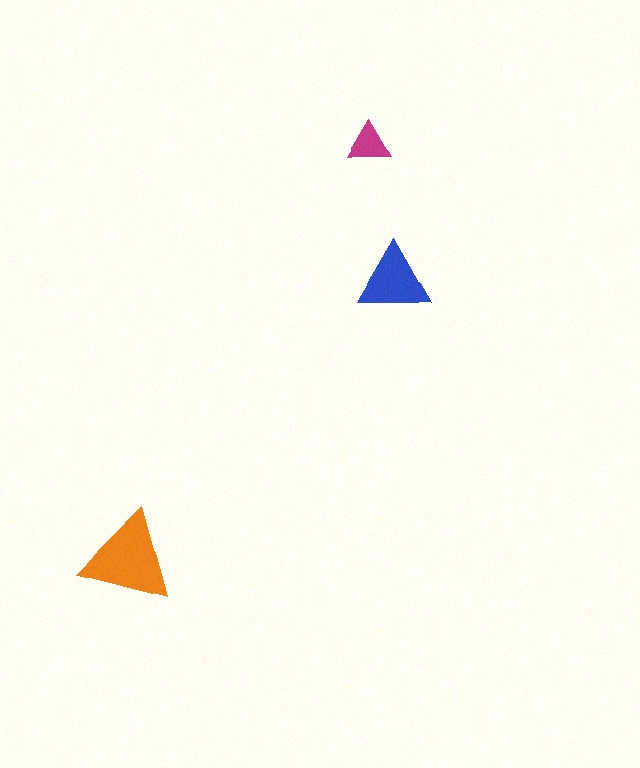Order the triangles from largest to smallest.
the orange one, the blue one, the magenta one.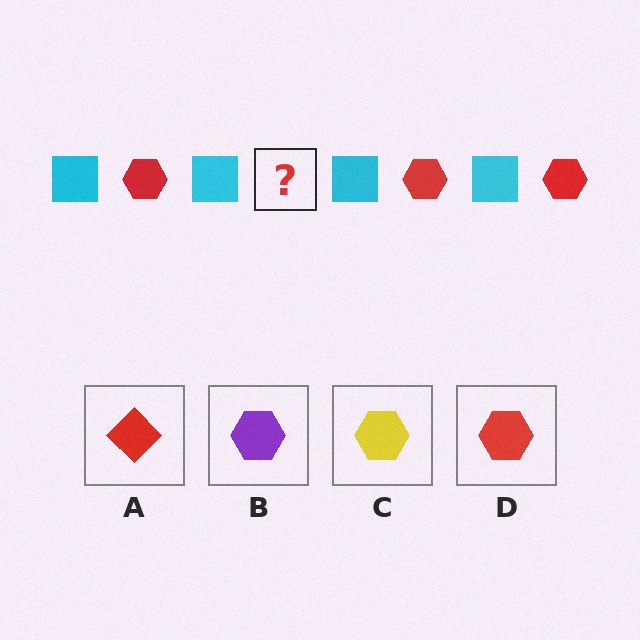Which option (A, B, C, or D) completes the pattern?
D.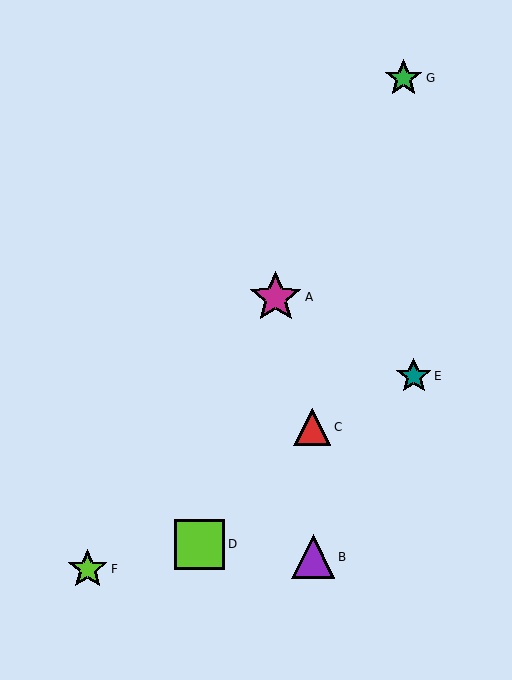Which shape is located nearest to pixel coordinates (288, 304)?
The magenta star (labeled A) at (276, 297) is nearest to that location.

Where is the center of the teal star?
The center of the teal star is at (414, 376).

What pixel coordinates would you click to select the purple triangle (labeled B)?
Click at (313, 557) to select the purple triangle B.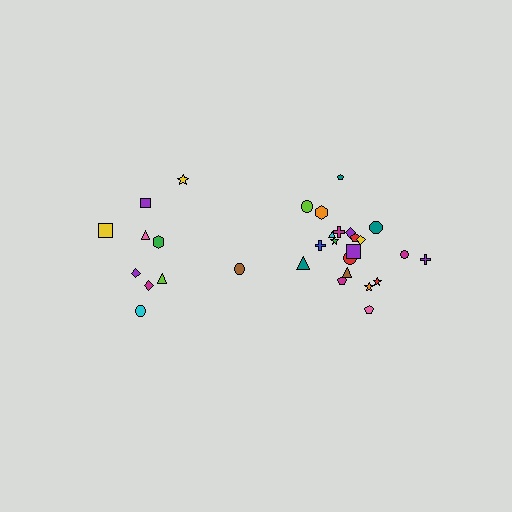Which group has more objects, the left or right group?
The right group.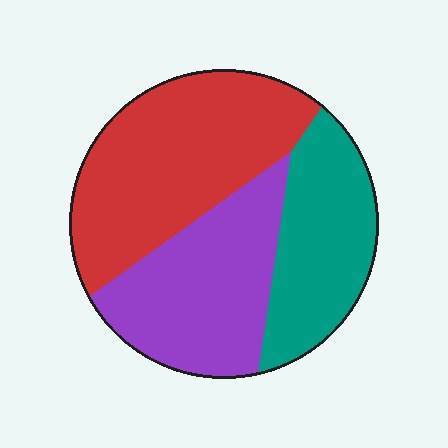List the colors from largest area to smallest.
From largest to smallest: red, purple, teal.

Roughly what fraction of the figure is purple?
Purple covers around 30% of the figure.